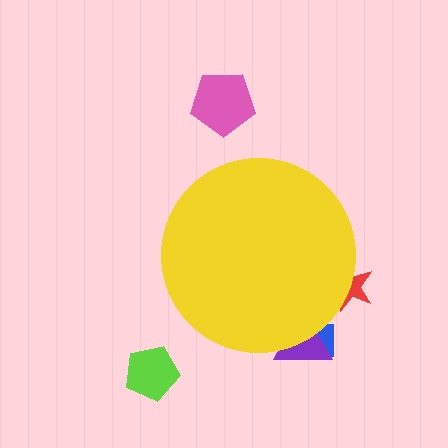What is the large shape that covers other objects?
A yellow circle.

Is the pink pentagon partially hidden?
No, the pink pentagon is fully visible.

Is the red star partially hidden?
Yes, the red star is partially hidden behind the yellow circle.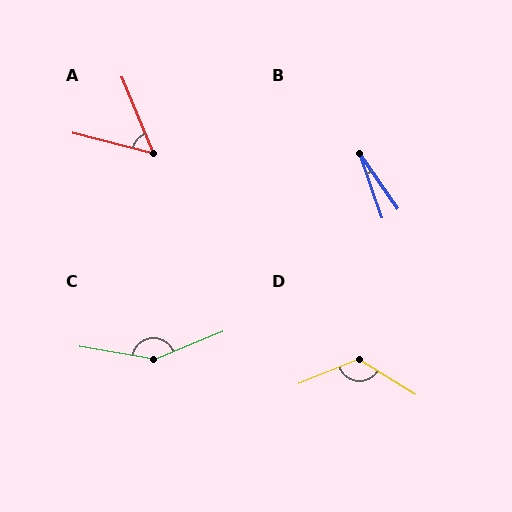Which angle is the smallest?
B, at approximately 16 degrees.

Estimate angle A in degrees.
Approximately 54 degrees.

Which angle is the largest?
C, at approximately 148 degrees.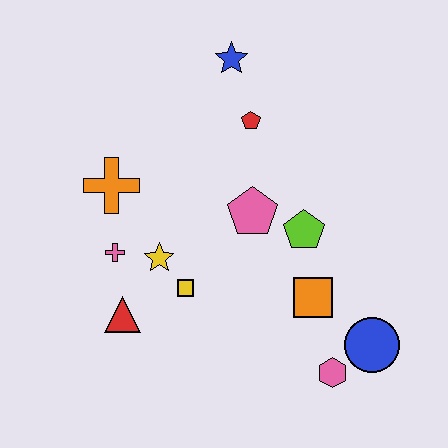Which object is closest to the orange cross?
The pink cross is closest to the orange cross.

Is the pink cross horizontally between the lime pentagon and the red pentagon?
No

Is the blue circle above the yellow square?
No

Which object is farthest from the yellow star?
The blue circle is farthest from the yellow star.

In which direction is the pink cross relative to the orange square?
The pink cross is to the left of the orange square.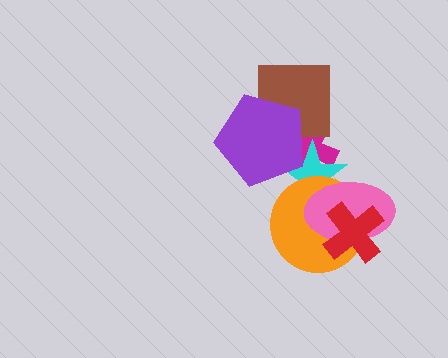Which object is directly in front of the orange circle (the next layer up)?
The pink ellipse is directly in front of the orange circle.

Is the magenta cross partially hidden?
Yes, it is partially covered by another shape.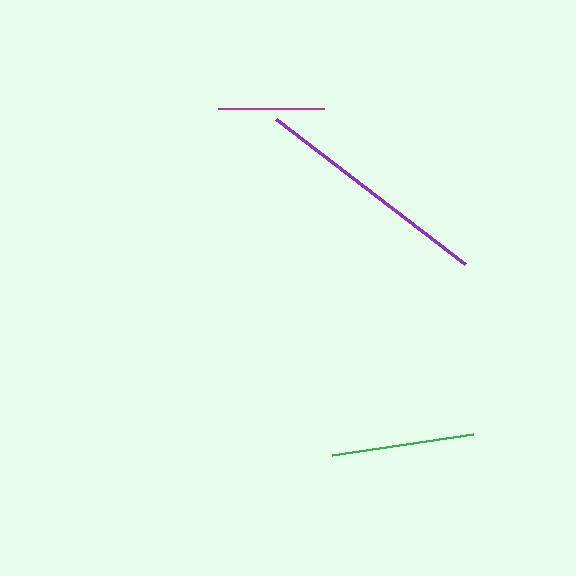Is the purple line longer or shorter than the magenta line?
The purple line is longer than the magenta line.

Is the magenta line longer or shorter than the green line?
The green line is longer than the magenta line.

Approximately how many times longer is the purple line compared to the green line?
The purple line is approximately 1.7 times the length of the green line.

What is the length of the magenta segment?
The magenta segment is approximately 106 pixels long.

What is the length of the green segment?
The green segment is approximately 142 pixels long.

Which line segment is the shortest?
The magenta line is the shortest at approximately 106 pixels.